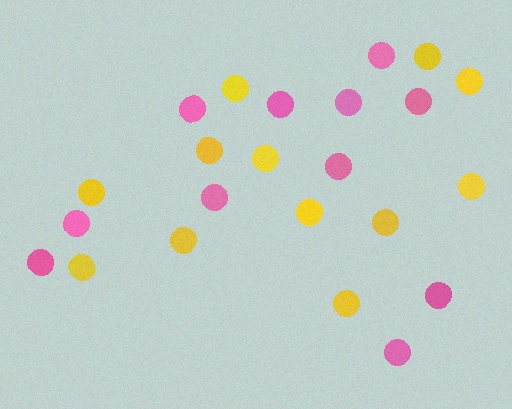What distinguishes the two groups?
There are 2 groups: one group of pink circles (11) and one group of yellow circles (12).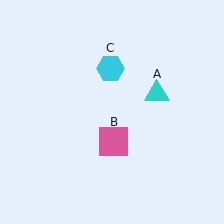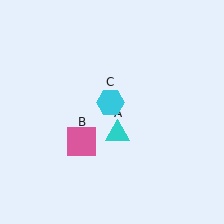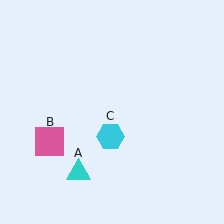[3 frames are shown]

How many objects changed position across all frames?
3 objects changed position: cyan triangle (object A), pink square (object B), cyan hexagon (object C).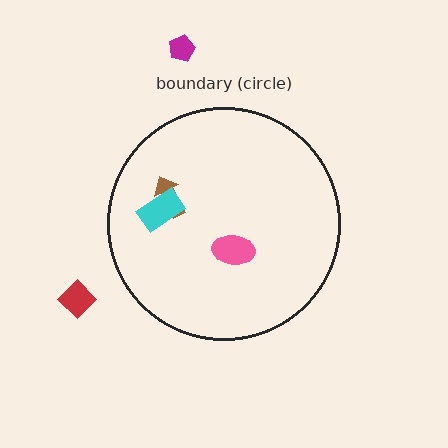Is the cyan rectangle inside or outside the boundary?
Inside.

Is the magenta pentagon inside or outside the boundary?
Outside.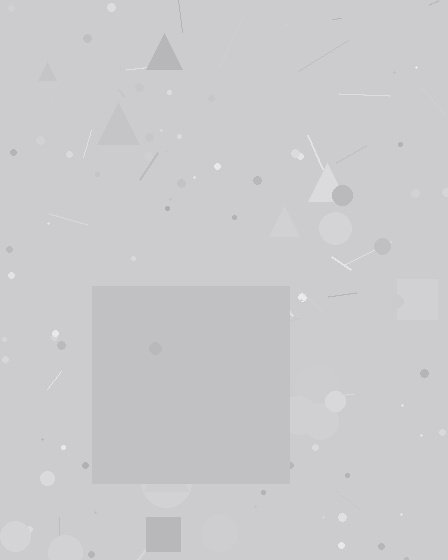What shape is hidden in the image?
A square is hidden in the image.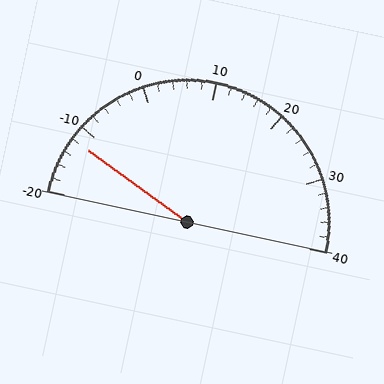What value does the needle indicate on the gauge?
The needle indicates approximately -12.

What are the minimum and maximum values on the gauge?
The gauge ranges from -20 to 40.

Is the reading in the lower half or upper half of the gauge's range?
The reading is in the lower half of the range (-20 to 40).